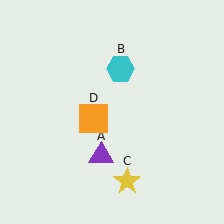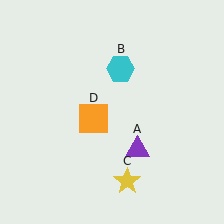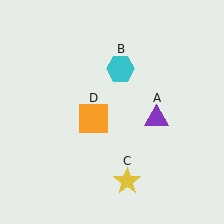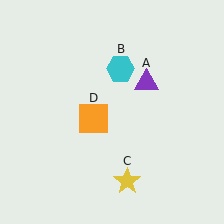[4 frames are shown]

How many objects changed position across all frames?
1 object changed position: purple triangle (object A).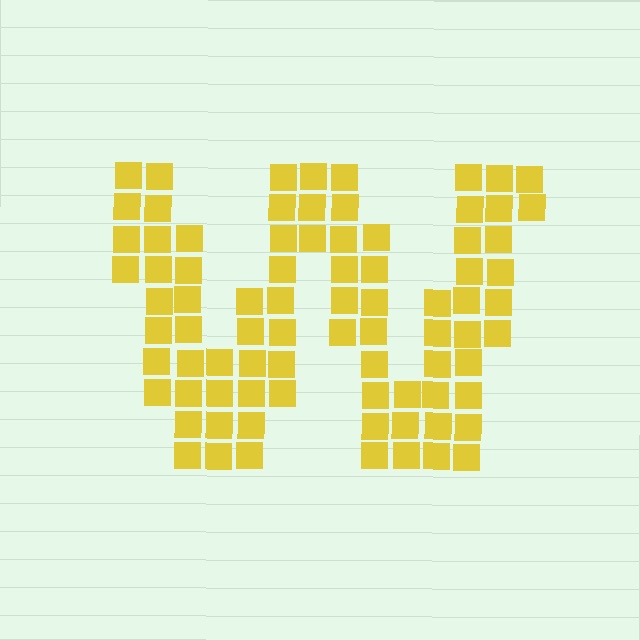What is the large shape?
The large shape is the letter W.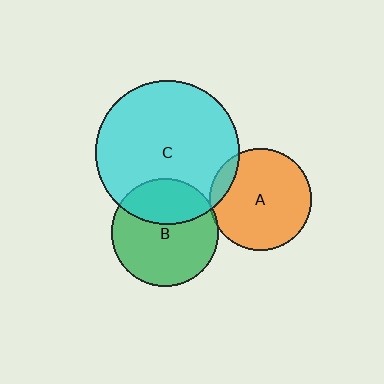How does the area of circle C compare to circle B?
Approximately 1.8 times.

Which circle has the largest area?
Circle C (cyan).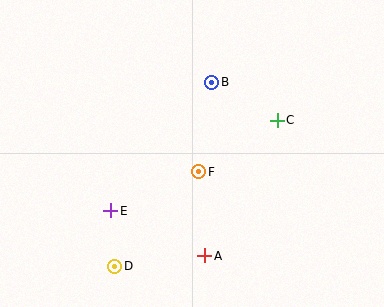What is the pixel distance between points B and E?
The distance between B and E is 163 pixels.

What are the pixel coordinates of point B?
Point B is at (212, 82).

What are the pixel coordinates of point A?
Point A is at (205, 256).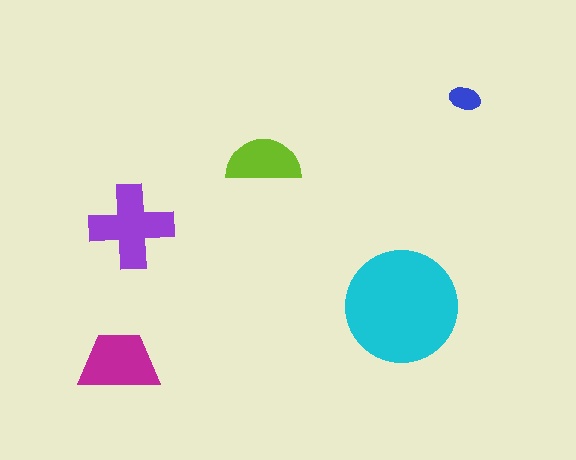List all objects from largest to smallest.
The cyan circle, the purple cross, the magenta trapezoid, the lime semicircle, the blue ellipse.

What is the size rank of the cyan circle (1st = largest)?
1st.